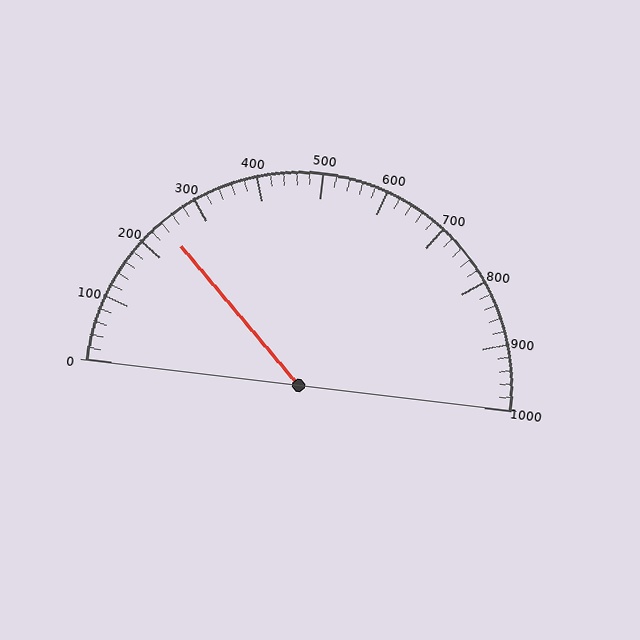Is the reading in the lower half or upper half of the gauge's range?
The reading is in the lower half of the range (0 to 1000).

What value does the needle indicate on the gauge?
The needle indicates approximately 240.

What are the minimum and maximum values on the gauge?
The gauge ranges from 0 to 1000.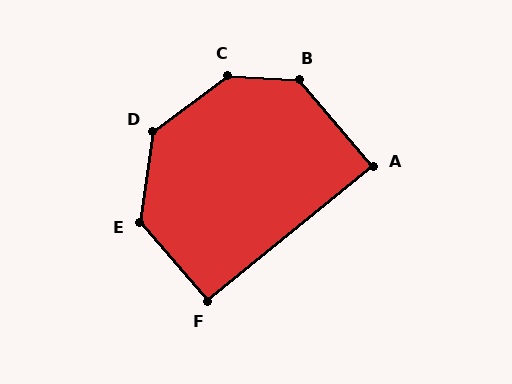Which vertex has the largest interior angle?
C, at approximately 140 degrees.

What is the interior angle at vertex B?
Approximately 134 degrees (obtuse).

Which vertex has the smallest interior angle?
A, at approximately 89 degrees.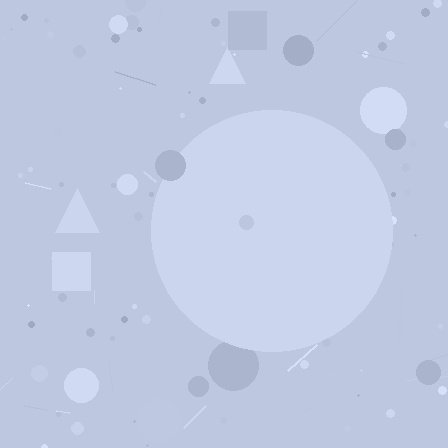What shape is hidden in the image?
A circle is hidden in the image.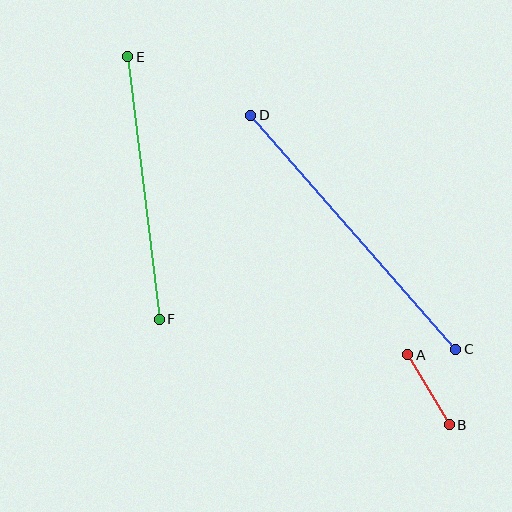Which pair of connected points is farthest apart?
Points C and D are farthest apart.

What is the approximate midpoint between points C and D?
The midpoint is at approximately (353, 232) pixels.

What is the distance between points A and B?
The distance is approximately 81 pixels.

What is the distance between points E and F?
The distance is approximately 264 pixels.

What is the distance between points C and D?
The distance is approximately 311 pixels.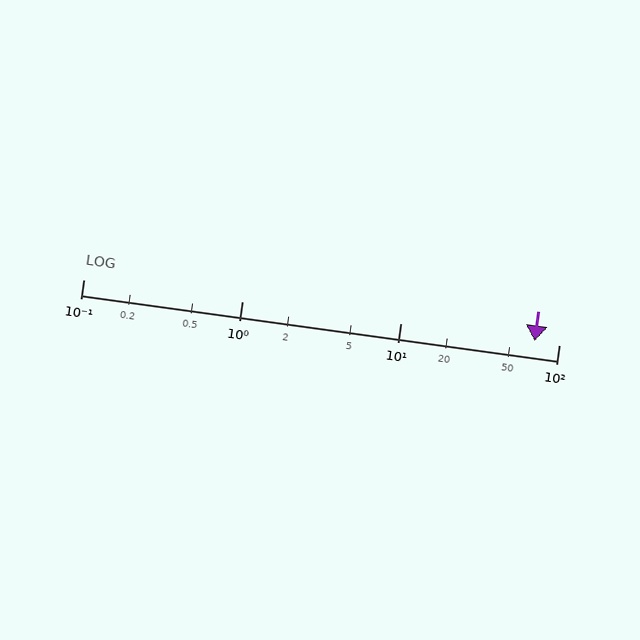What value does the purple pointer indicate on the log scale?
The pointer indicates approximately 70.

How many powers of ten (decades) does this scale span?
The scale spans 3 decades, from 0.1 to 100.